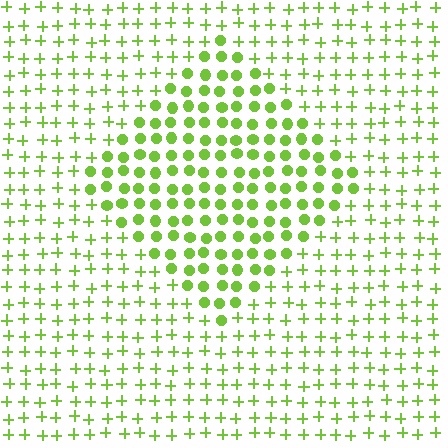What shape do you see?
I see a diamond.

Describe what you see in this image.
The image is filled with small lime elements arranged in a uniform grid. A diamond-shaped region contains circles, while the surrounding area contains plus signs. The boundary is defined purely by the change in element shape.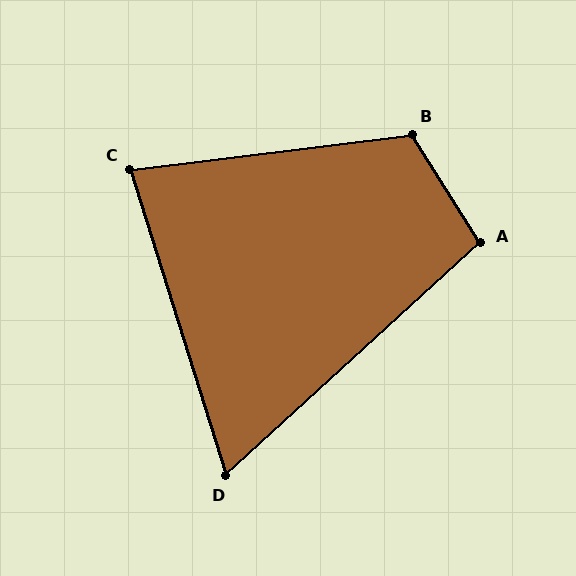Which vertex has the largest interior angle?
B, at approximately 115 degrees.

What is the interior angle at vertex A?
Approximately 100 degrees (obtuse).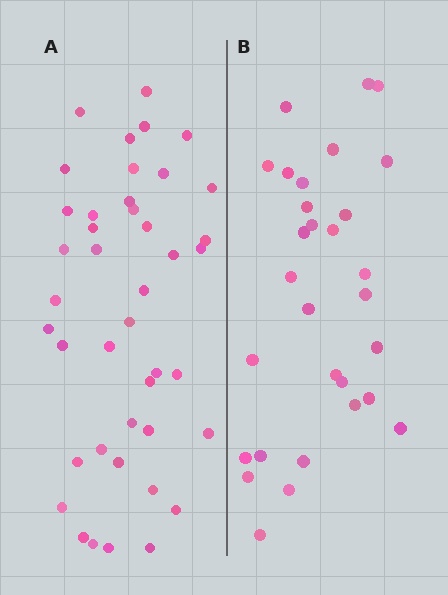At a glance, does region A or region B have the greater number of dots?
Region A (the left region) has more dots.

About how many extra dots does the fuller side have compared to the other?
Region A has roughly 12 or so more dots than region B.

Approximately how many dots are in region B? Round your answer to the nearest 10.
About 30 dots.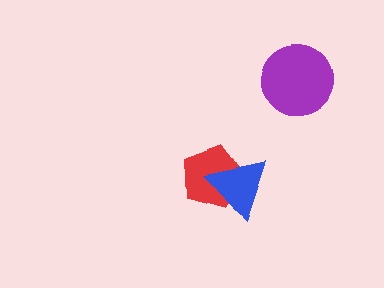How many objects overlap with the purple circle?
0 objects overlap with the purple circle.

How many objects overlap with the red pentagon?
1 object overlaps with the red pentagon.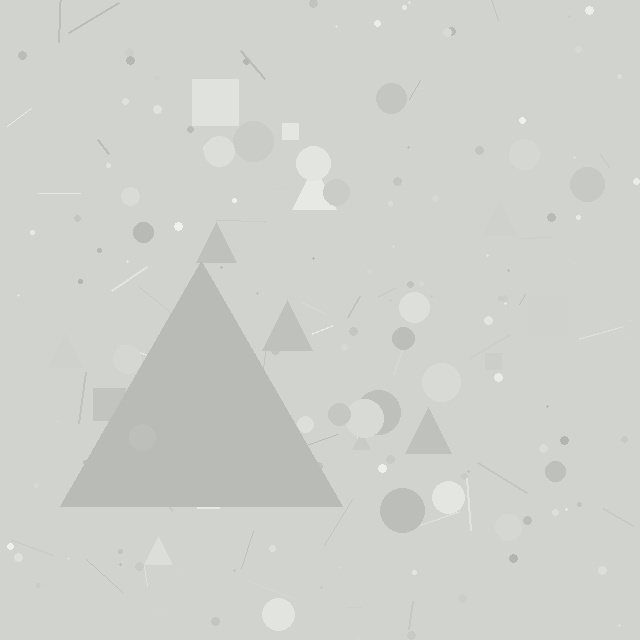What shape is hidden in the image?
A triangle is hidden in the image.